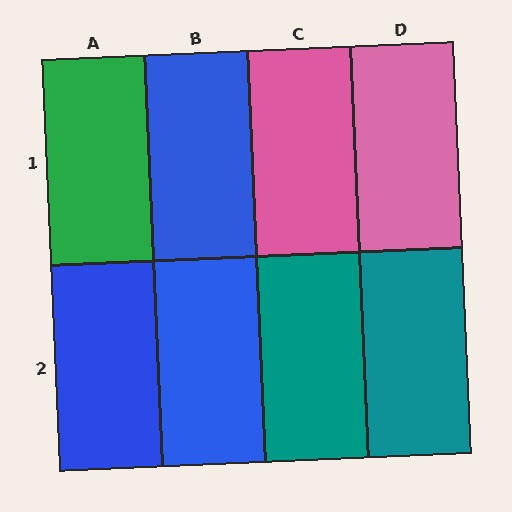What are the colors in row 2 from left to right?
Blue, blue, teal, teal.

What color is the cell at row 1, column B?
Blue.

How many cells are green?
1 cell is green.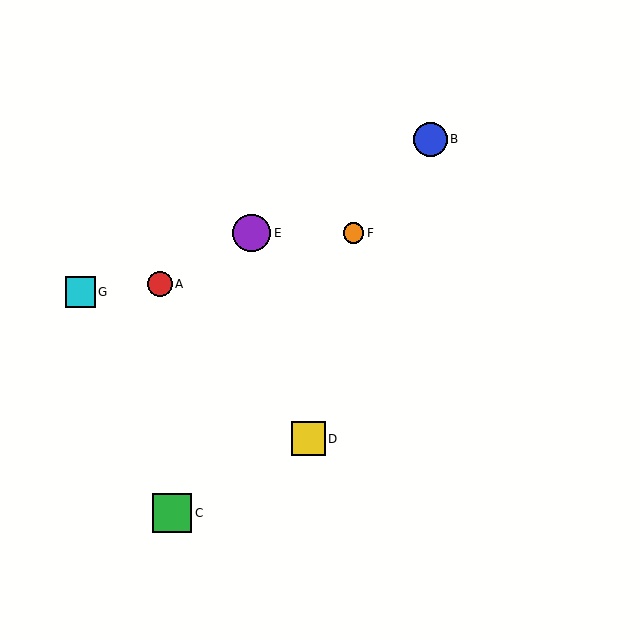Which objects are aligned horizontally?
Objects E, F are aligned horizontally.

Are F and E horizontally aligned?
Yes, both are at y≈233.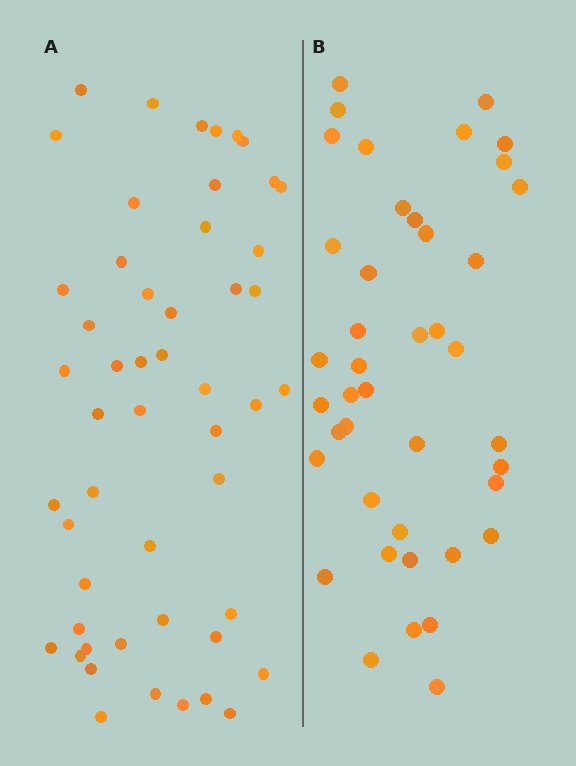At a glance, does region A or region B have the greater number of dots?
Region A (the left region) has more dots.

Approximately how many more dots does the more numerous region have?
Region A has roughly 8 or so more dots than region B.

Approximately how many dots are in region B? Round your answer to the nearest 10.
About 40 dots. (The exact count is 42, which rounds to 40.)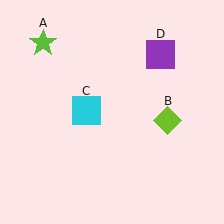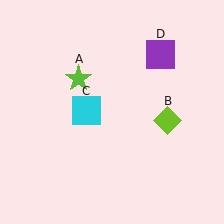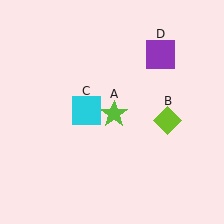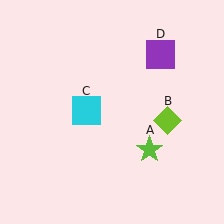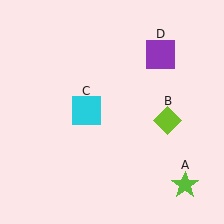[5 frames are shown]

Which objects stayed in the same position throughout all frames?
Lime diamond (object B) and cyan square (object C) and purple square (object D) remained stationary.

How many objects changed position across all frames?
1 object changed position: lime star (object A).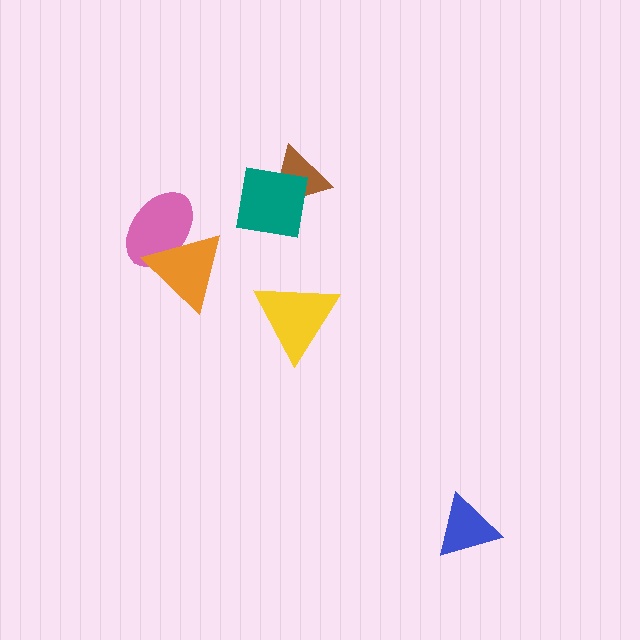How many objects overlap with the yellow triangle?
0 objects overlap with the yellow triangle.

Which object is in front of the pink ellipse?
The orange triangle is in front of the pink ellipse.